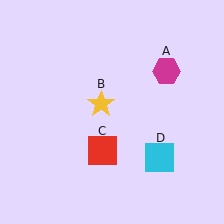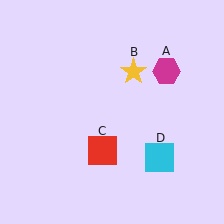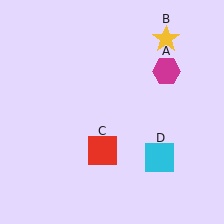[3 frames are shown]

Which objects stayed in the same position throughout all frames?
Magenta hexagon (object A) and red square (object C) and cyan square (object D) remained stationary.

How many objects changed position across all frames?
1 object changed position: yellow star (object B).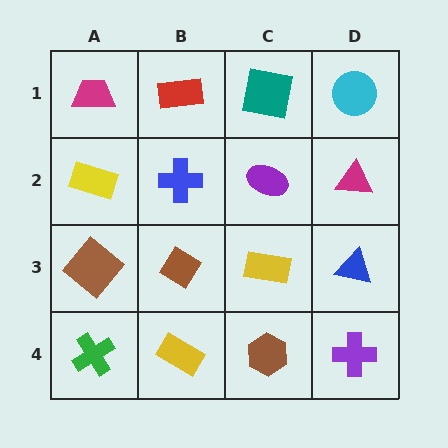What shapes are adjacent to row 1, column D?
A magenta triangle (row 2, column D), a teal square (row 1, column C).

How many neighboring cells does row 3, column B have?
4.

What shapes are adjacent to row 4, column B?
A brown diamond (row 3, column B), a green cross (row 4, column A), a brown hexagon (row 4, column C).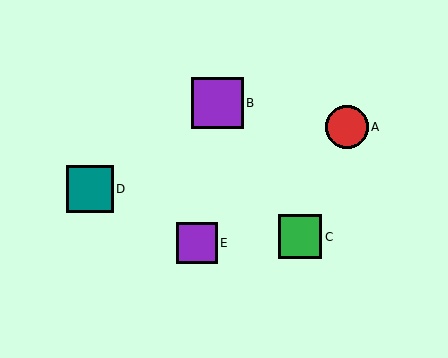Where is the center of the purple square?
The center of the purple square is at (197, 243).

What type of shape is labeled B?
Shape B is a purple square.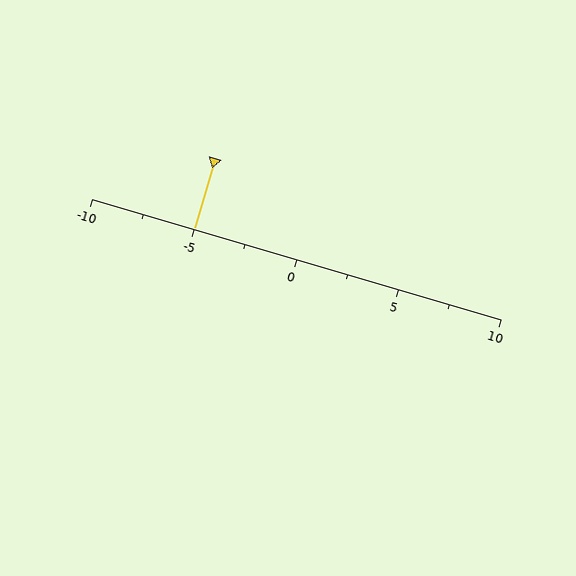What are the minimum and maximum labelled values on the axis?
The axis runs from -10 to 10.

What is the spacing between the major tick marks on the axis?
The major ticks are spaced 5 apart.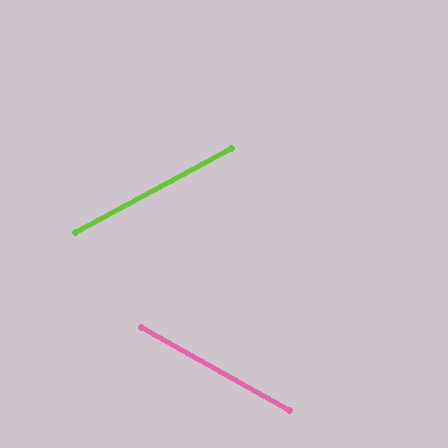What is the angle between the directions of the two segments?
Approximately 57 degrees.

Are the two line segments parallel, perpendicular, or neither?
Neither parallel nor perpendicular — they differ by about 57°.